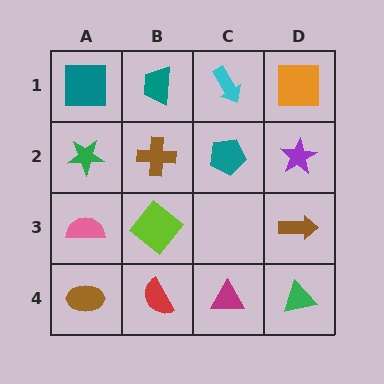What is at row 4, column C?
A magenta triangle.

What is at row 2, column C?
A teal pentagon.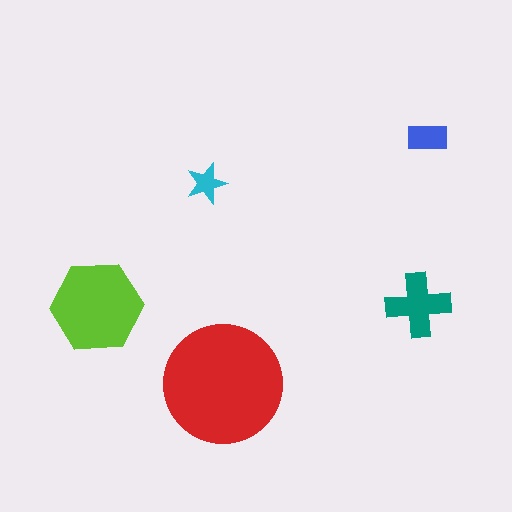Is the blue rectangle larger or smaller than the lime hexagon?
Smaller.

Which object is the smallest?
The cyan star.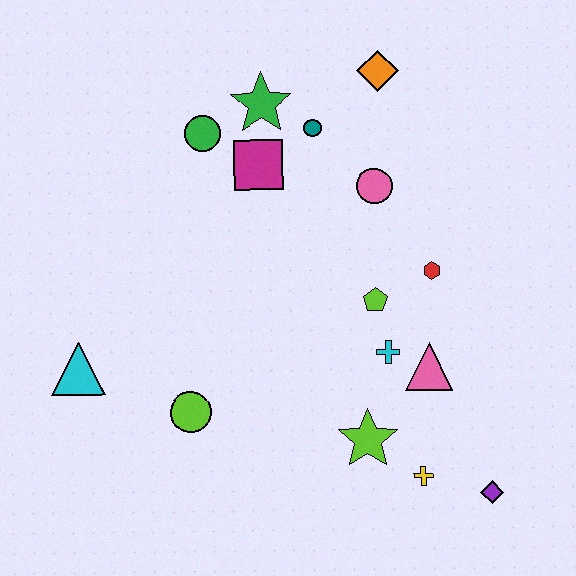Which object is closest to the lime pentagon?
The cyan cross is closest to the lime pentagon.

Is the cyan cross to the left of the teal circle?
No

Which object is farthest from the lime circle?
The orange diamond is farthest from the lime circle.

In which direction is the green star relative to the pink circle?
The green star is to the left of the pink circle.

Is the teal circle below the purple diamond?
No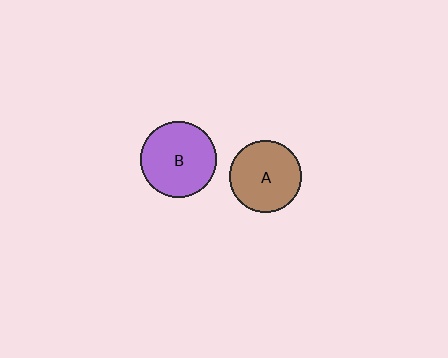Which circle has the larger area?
Circle B (purple).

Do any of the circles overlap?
No, none of the circles overlap.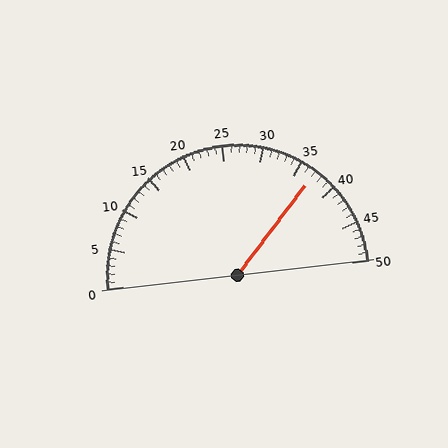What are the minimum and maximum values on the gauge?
The gauge ranges from 0 to 50.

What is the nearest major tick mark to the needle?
The nearest major tick mark is 35.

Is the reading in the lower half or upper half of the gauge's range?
The reading is in the upper half of the range (0 to 50).